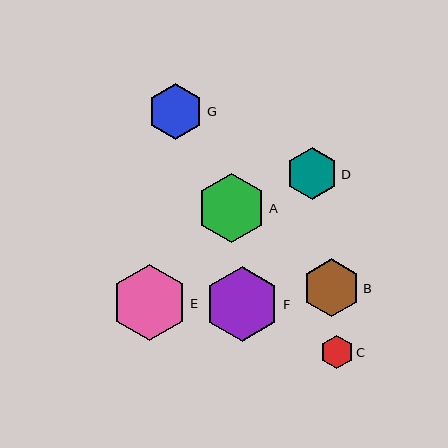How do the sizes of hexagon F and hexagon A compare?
Hexagon F and hexagon A are approximately the same size.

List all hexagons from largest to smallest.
From largest to smallest: E, F, A, B, G, D, C.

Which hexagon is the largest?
Hexagon E is the largest with a size of approximately 76 pixels.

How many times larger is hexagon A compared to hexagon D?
Hexagon A is approximately 1.3 times the size of hexagon D.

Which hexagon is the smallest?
Hexagon C is the smallest with a size of approximately 33 pixels.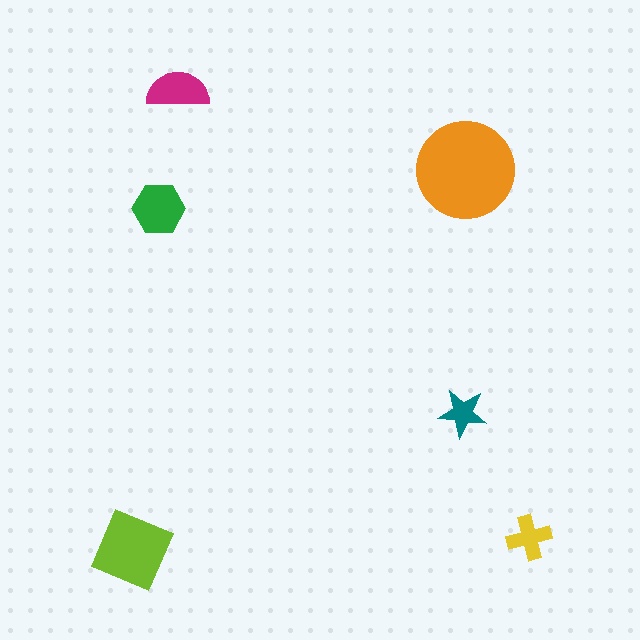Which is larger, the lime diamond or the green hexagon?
The lime diamond.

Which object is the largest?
The orange circle.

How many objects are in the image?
There are 6 objects in the image.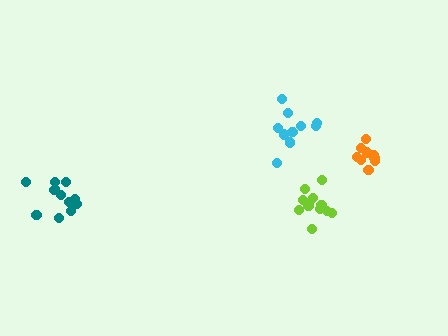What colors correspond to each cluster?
The clusters are colored: teal, cyan, orange, lime.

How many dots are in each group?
Group 1: 12 dots, Group 2: 10 dots, Group 3: 9 dots, Group 4: 11 dots (42 total).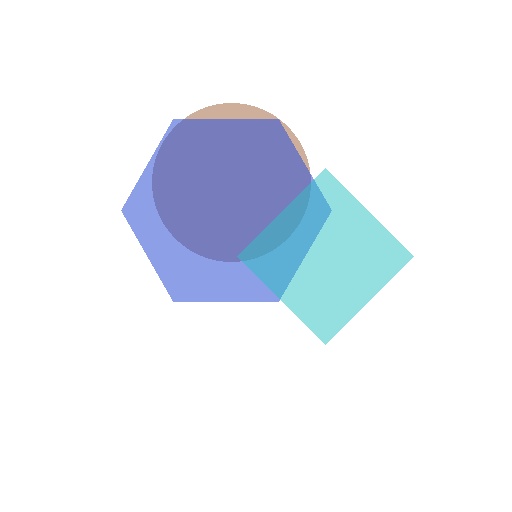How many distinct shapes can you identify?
There are 3 distinct shapes: a brown circle, a blue hexagon, a cyan diamond.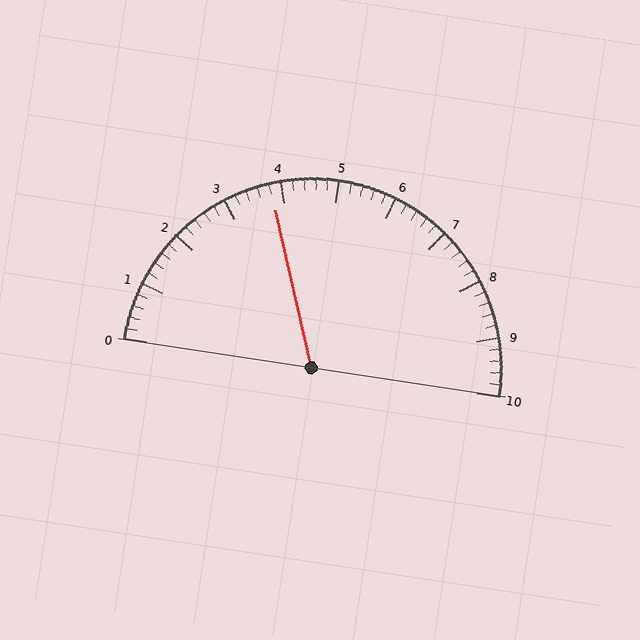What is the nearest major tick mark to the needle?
The nearest major tick mark is 4.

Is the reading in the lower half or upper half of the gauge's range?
The reading is in the lower half of the range (0 to 10).